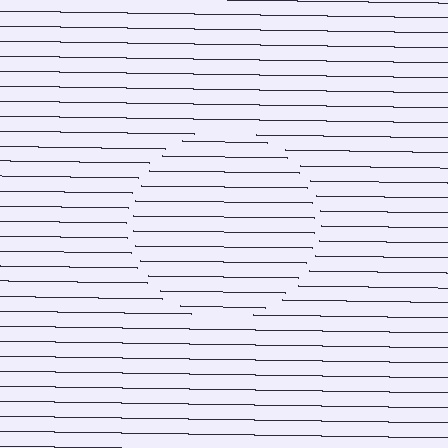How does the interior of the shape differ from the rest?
The interior of the shape contains the same grating, shifted by half a period — the contour is defined by the phase discontinuity where line-ends from the inner and outer gratings abut.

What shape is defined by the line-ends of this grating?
An illusory circle. The interior of the shape contains the same grating, shifted by half a period — the contour is defined by the phase discontinuity where line-ends from the inner and outer gratings abut.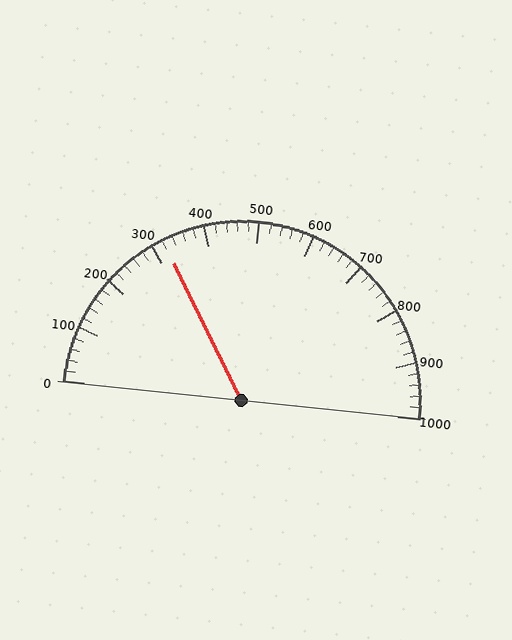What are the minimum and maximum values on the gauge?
The gauge ranges from 0 to 1000.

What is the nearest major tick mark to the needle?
The nearest major tick mark is 300.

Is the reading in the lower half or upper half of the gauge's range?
The reading is in the lower half of the range (0 to 1000).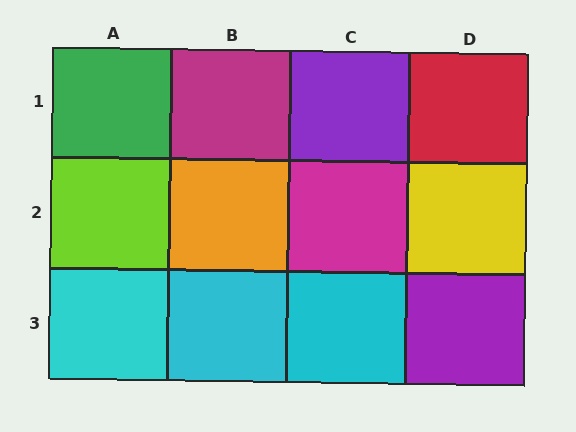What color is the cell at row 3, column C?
Cyan.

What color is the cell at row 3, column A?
Cyan.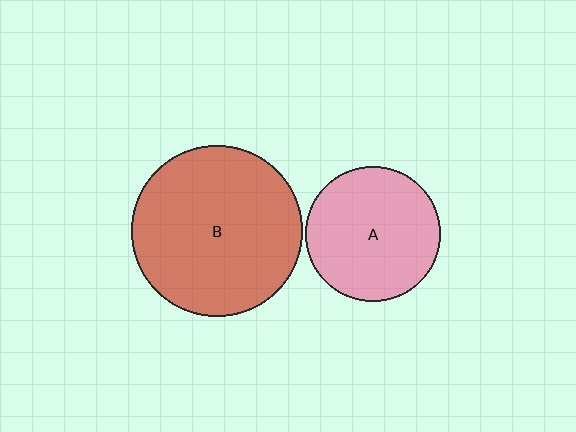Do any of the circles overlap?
No, none of the circles overlap.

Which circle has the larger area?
Circle B (red).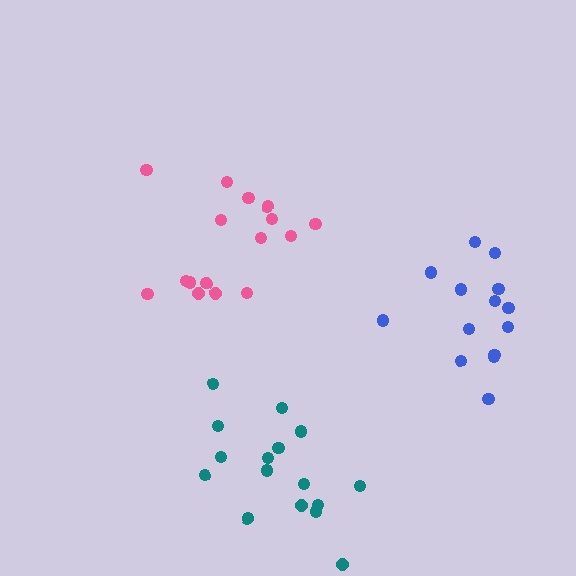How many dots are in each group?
Group 1: 14 dots, Group 2: 16 dots, Group 3: 17 dots (47 total).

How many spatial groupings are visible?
There are 3 spatial groupings.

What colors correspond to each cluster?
The clusters are colored: blue, pink, teal.